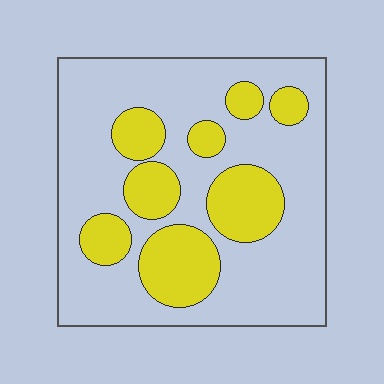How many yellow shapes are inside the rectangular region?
8.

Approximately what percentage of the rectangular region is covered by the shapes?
Approximately 30%.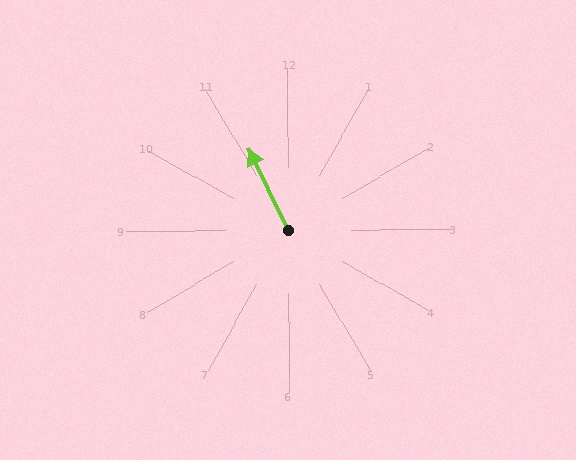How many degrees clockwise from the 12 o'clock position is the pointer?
Approximately 334 degrees.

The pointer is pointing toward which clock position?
Roughly 11 o'clock.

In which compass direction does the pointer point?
Northwest.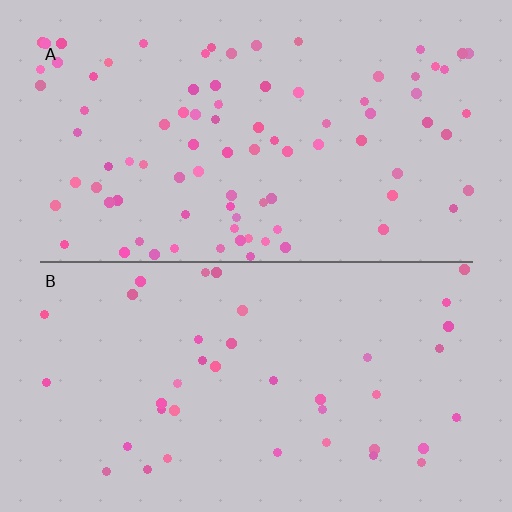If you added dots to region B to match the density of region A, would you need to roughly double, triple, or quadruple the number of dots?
Approximately double.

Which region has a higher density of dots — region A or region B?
A (the top).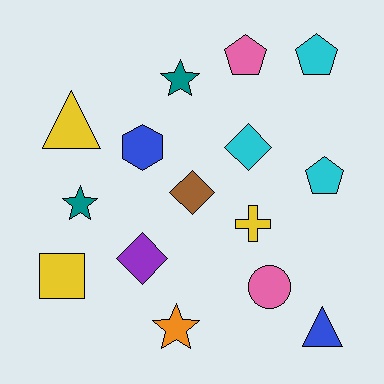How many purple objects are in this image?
There is 1 purple object.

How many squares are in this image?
There is 1 square.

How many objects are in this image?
There are 15 objects.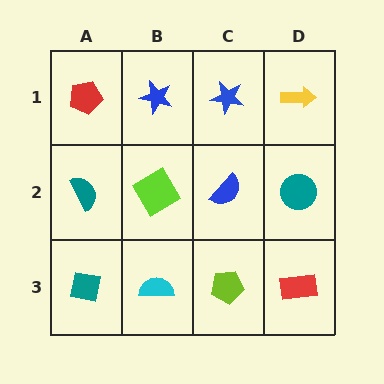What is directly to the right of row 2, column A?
A lime diamond.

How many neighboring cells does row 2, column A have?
3.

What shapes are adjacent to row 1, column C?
A blue semicircle (row 2, column C), a blue star (row 1, column B), a yellow arrow (row 1, column D).